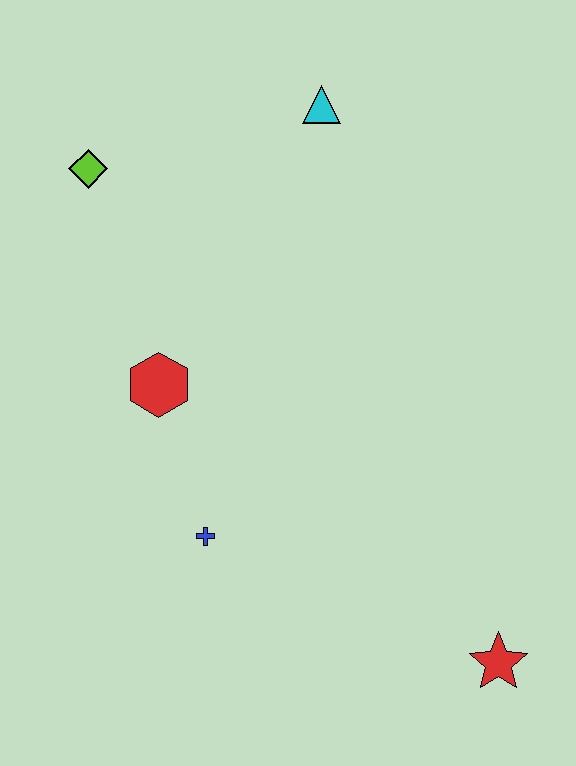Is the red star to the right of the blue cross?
Yes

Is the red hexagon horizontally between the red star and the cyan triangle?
No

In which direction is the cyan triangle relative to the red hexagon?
The cyan triangle is above the red hexagon.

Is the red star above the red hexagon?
No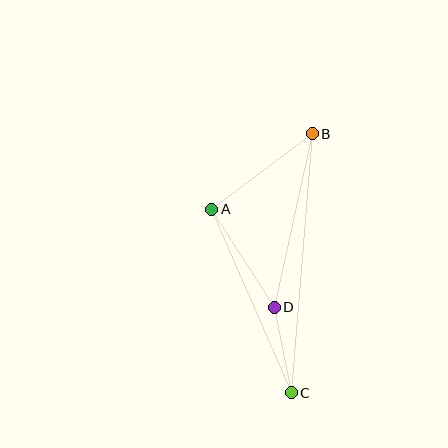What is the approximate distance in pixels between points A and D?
The distance between A and D is approximately 116 pixels.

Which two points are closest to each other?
Points C and D are closest to each other.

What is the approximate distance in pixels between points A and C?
The distance between A and C is approximately 200 pixels.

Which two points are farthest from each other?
Points B and C are farthest from each other.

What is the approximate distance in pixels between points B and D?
The distance between B and D is approximately 178 pixels.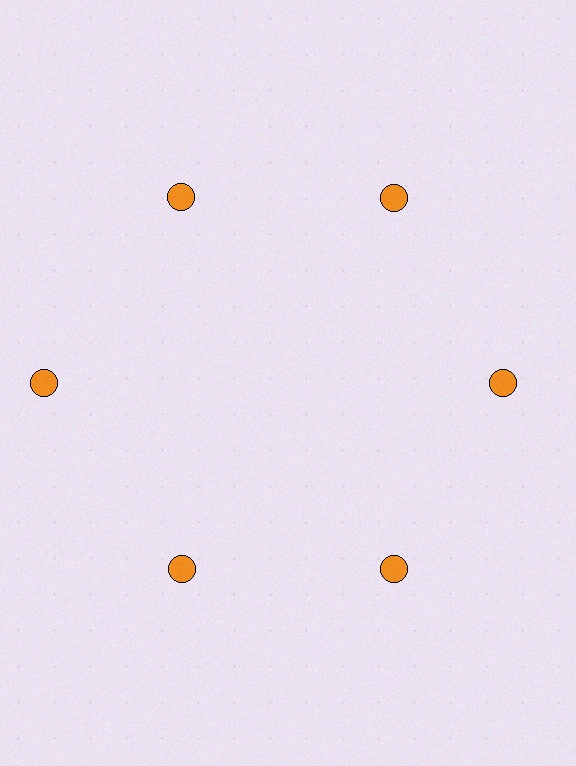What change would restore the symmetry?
The symmetry would be restored by moving it inward, back onto the ring so that all 6 circles sit at equal angles and equal distance from the center.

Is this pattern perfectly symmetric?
No. The 6 orange circles are arranged in a ring, but one element near the 9 o'clock position is pushed outward from the center, breaking the 6-fold rotational symmetry.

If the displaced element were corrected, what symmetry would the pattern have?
It would have 6-fold rotational symmetry — the pattern would map onto itself every 60 degrees.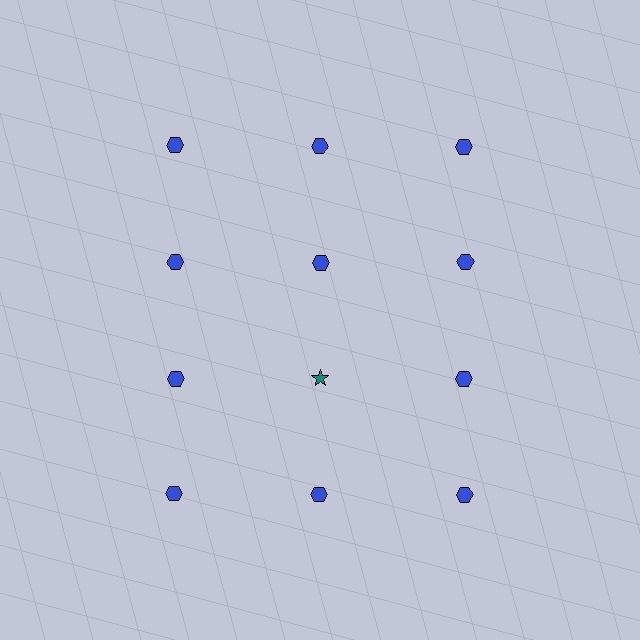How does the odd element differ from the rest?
It differs in both color (teal instead of blue) and shape (star instead of hexagon).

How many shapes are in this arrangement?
There are 12 shapes arranged in a grid pattern.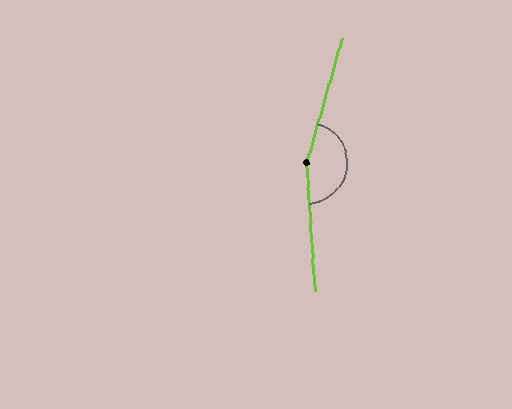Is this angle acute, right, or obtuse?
It is obtuse.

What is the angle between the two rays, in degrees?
Approximately 160 degrees.